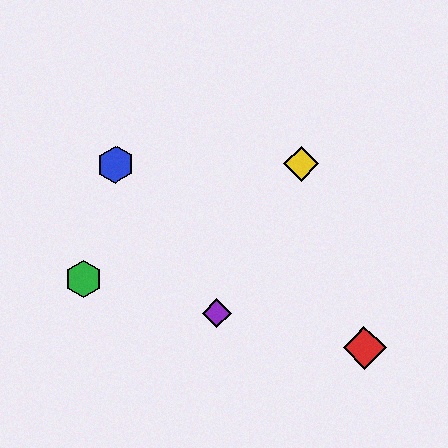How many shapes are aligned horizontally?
2 shapes (the blue hexagon, the yellow diamond) are aligned horizontally.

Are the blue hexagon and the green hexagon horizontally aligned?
No, the blue hexagon is at y≈164 and the green hexagon is at y≈279.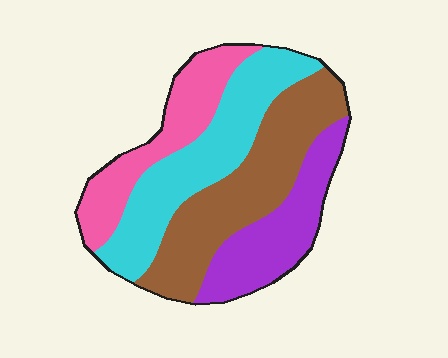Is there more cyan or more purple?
Cyan.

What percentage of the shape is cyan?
Cyan takes up between a sixth and a third of the shape.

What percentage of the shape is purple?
Purple takes up between a sixth and a third of the shape.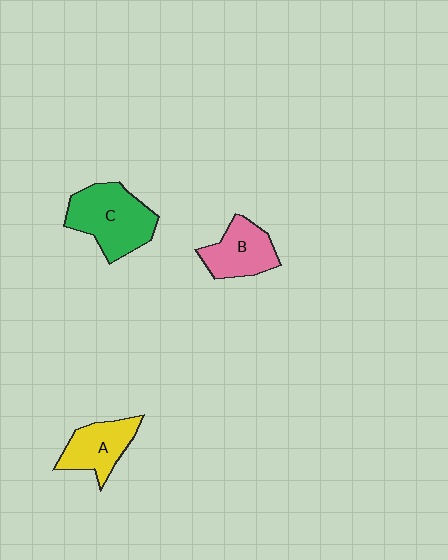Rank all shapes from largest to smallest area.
From largest to smallest: C (green), B (pink), A (yellow).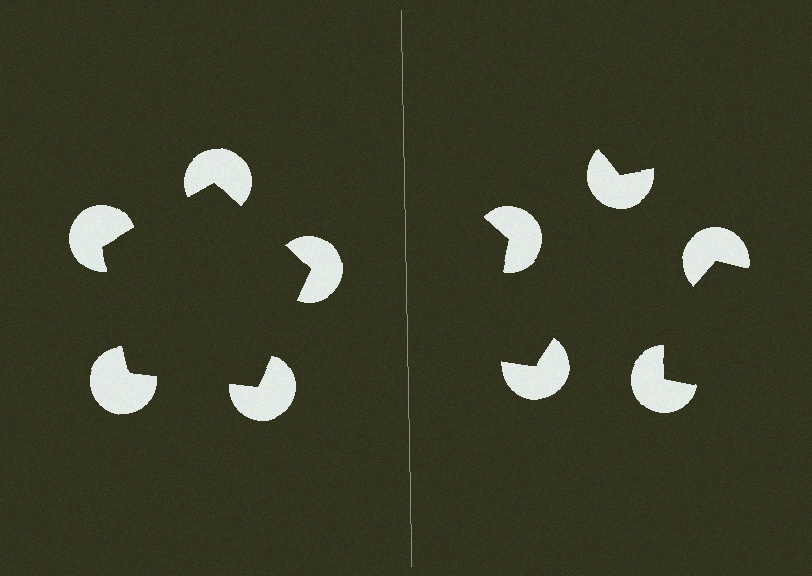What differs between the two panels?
The pac-man discs are positioned identically on both sides; only the wedge orientations differ. On the left they align to a pentagon; on the right they are misaligned.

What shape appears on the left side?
An illusory pentagon.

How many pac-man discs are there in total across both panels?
10 — 5 on each side.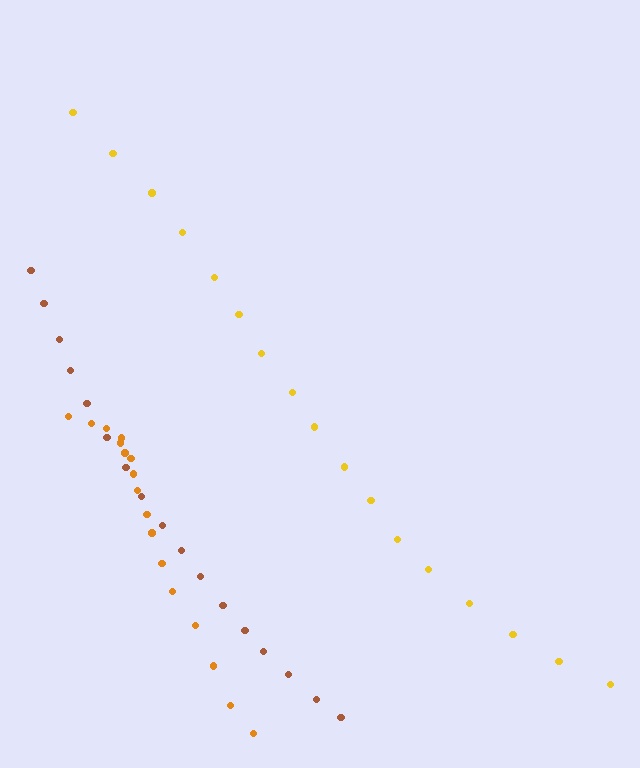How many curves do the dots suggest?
There are 3 distinct paths.